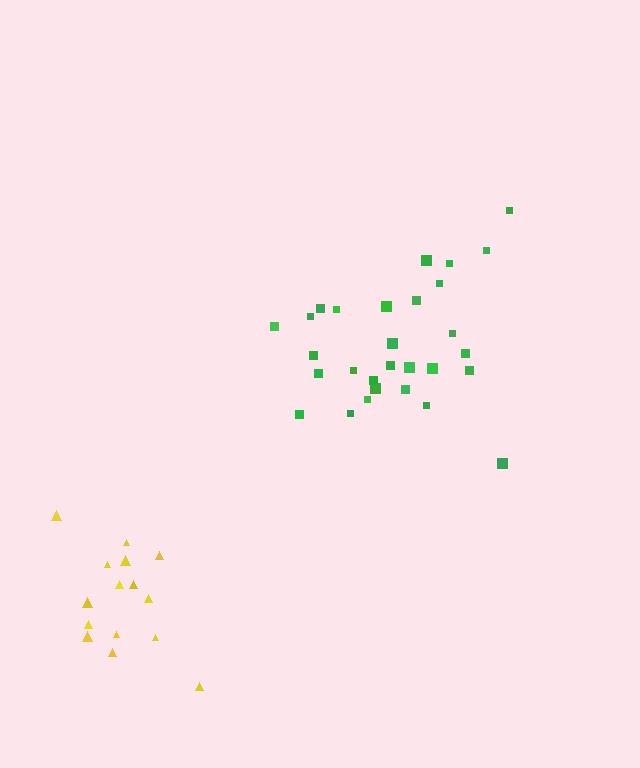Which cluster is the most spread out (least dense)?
Green.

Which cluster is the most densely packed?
Yellow.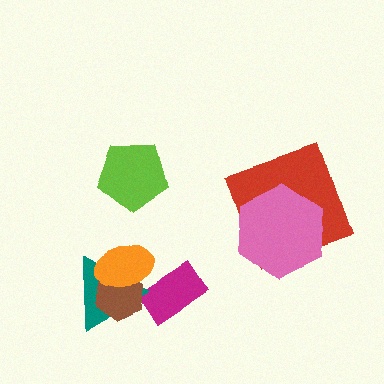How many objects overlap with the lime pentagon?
0 objects overlap with the lime pentagon.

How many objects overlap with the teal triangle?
3 objects overlap with the teal triangle.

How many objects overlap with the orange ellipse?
2 objects overlap with the orange ellipse.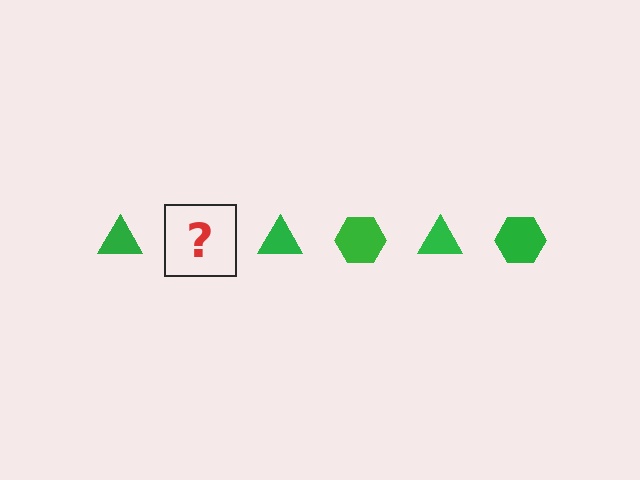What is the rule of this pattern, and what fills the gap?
The rule is that the pattern cycles through triangle, hexagon shapes in green. The gap should be filled with a green hexagon.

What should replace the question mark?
The question mark should be replaced with a green hexagon.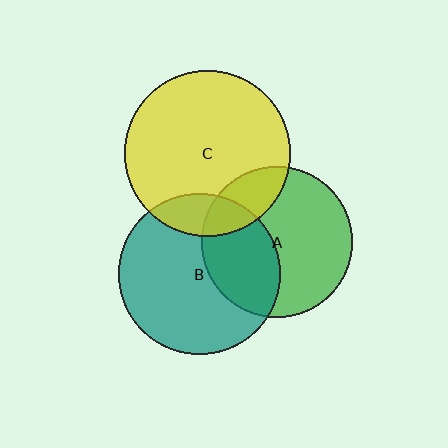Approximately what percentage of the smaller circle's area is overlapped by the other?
Approximately 35%.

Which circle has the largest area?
Circle C (yellow).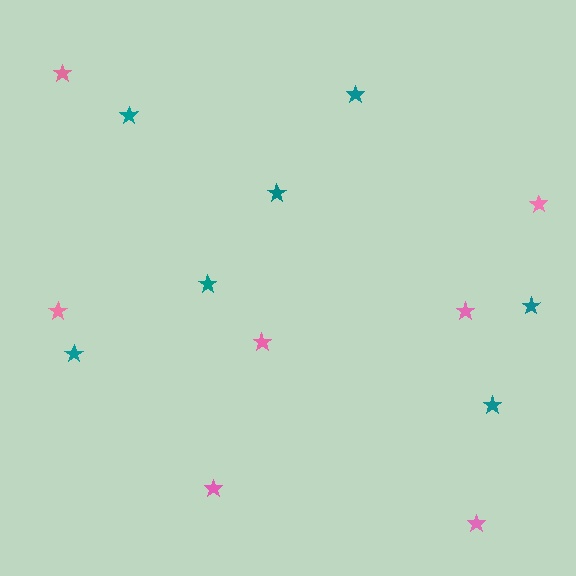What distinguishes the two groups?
There are 2 groups: one group of pink stars (7) and one group of teal stars (7).